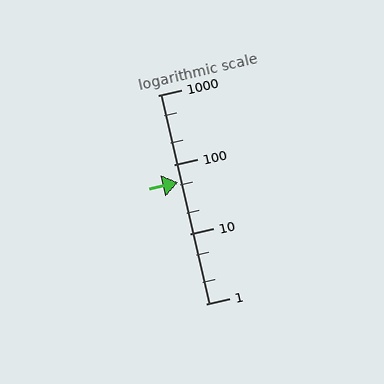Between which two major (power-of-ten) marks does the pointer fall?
The pointer is between 10 and 100.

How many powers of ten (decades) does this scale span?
The scale spans 3 decades, from 1 to 1000.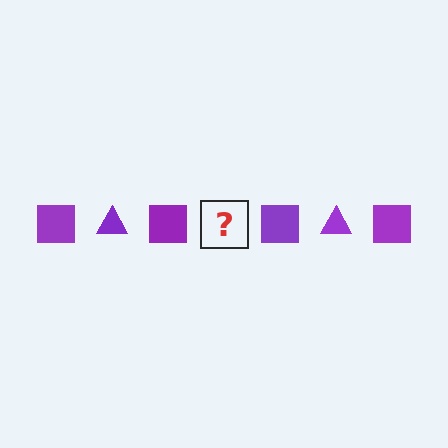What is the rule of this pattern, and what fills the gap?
The rule is that the pattern cycles through square, triangle shapes in purple. The gap should be filled with a purple triangle.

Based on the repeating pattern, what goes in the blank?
The blank should be a purple triangle.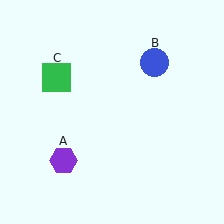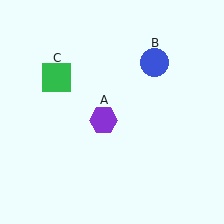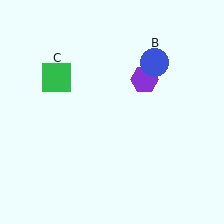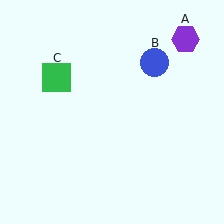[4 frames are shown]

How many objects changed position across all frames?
1 object changed position: purple hexagon (object A).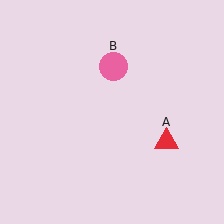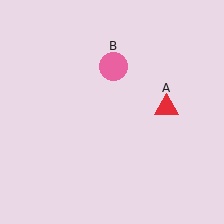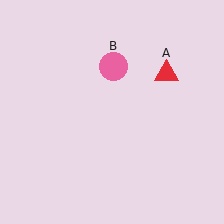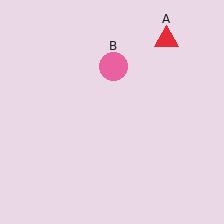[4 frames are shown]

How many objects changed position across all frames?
1 object changed position: red triangle (object A).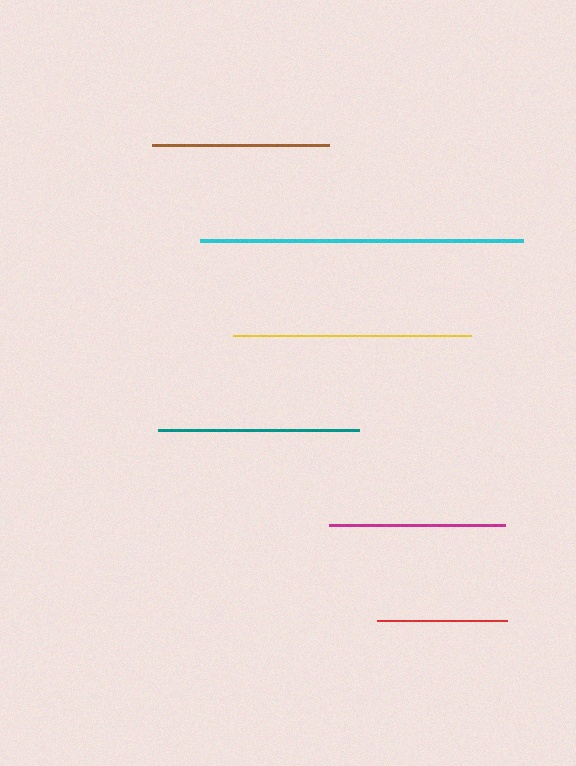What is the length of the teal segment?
The teal segment is approximately 201 pixels long.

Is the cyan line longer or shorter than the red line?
The cyan line is longer than the red line.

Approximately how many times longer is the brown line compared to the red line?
The brown line is approximately 1.4 times the length of the red line.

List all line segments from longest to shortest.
From longest to shortest: cyan, yellow, teal, brown, magenta, red.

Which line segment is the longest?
The cyan line is the longest at approximately 323 pixels.